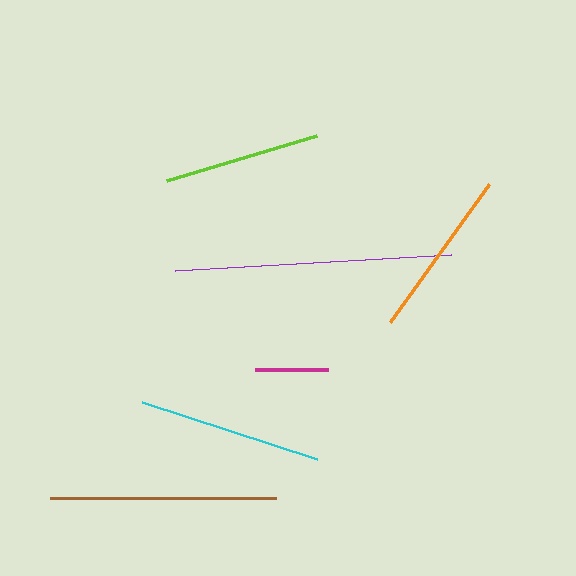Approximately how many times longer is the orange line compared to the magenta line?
The orange line is approximately 2.3 times the length of the magenta line.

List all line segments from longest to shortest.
From longest to shortest: purple, brown, cyan, orange, lime, magenta.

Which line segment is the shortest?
The magenta line is the shortest at approximately 73 pixels.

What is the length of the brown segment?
The brown segment is approximately 226 pixels long.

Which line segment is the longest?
The purple line is the longest at approximately 276 pixels.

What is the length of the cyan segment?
The cyan segment is approximately 184 pixels long.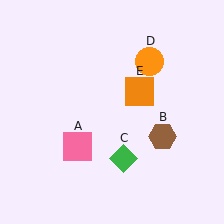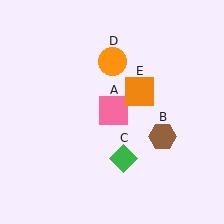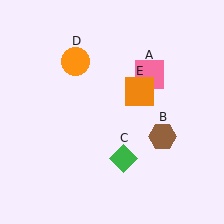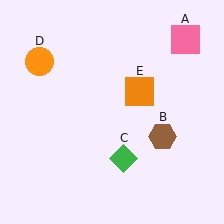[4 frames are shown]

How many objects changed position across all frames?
2 objects changed position: pink square (object A), orange circle (object D).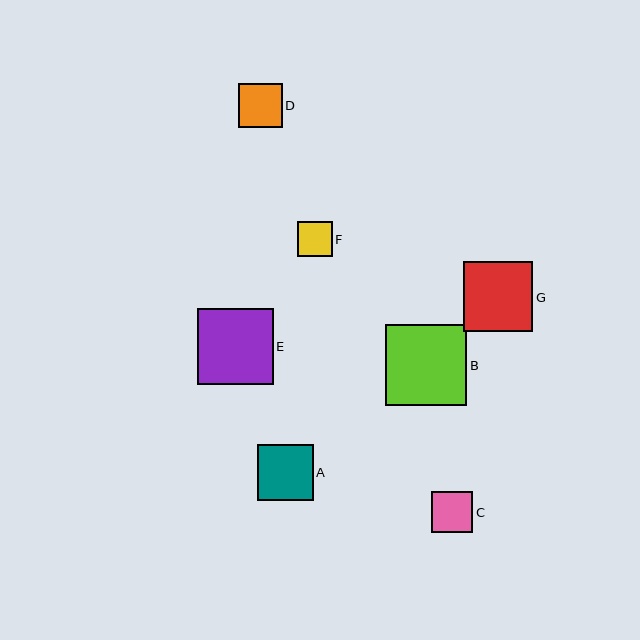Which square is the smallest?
Square F is the smallest with a size of approximately 35 pixels.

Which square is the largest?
Square B is the largest with a size of approximately 81 pixels.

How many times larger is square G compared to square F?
Square G is approximately 2.0 times the size of square F.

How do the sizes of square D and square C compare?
Square D and square C are approximately the same size.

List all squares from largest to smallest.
From largest to smallest: B, E, G, A, D, C, F.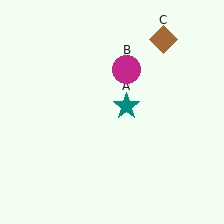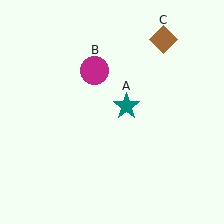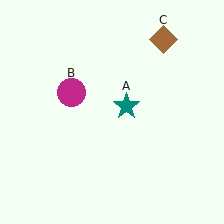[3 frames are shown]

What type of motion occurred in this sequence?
The magenta circle (object B) rotated counterclockwise around the center of the scene.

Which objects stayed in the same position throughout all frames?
Teal star (object A) and brown diamond (object C) remained stationary.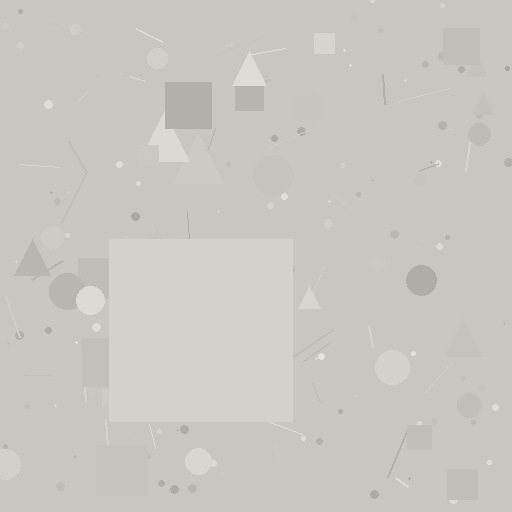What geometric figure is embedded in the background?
A square is embedded in the background.